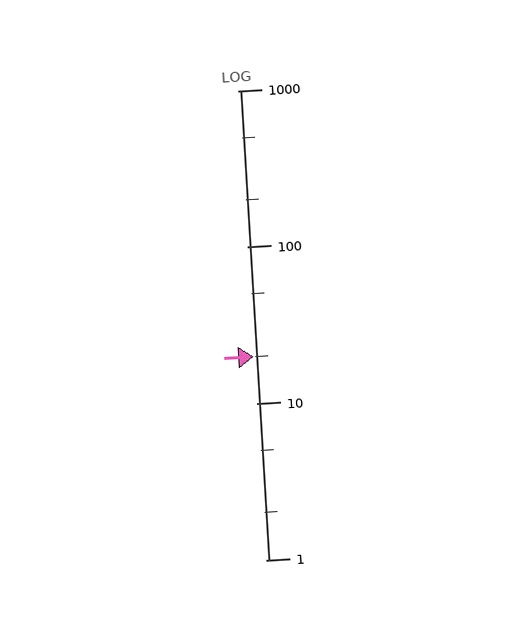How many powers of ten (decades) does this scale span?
The scale spans 3 decades, from 1 to 1000.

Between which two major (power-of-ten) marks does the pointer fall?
The pointer is between 10 and 100.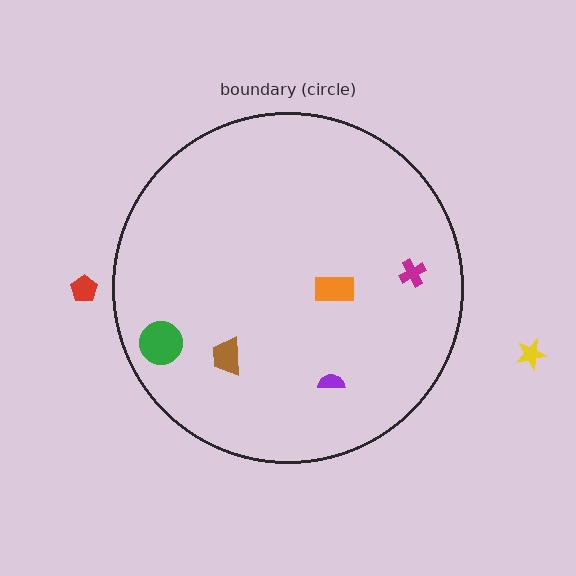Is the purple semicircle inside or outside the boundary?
Inside.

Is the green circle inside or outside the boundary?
Inside.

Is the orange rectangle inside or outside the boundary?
Inside.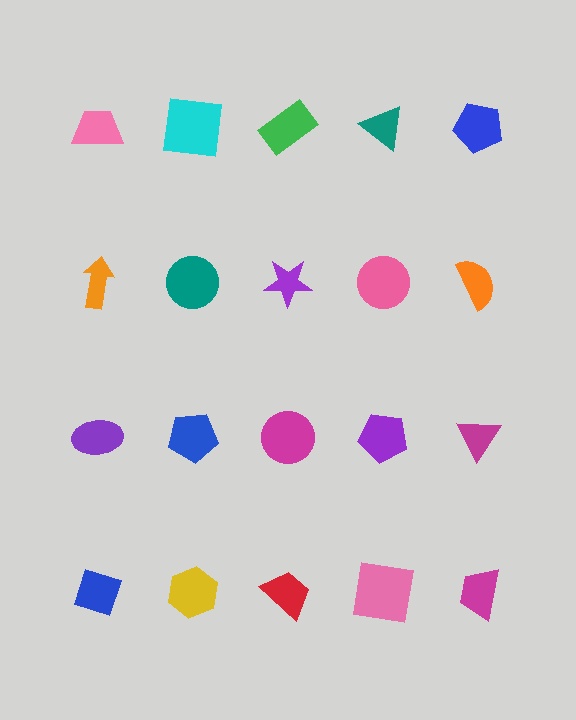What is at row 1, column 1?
A pink trapezoid.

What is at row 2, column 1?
An orange arrow.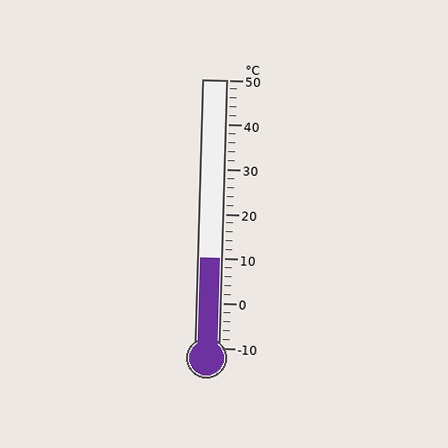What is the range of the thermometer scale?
The thermometer scale ranges from -10°C to 50°C.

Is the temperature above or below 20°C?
The temperature is below 20°C.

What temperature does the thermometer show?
The thermometer shows approximately 10°C.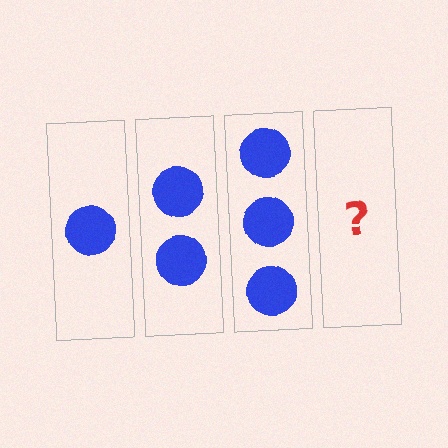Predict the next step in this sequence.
The next step is 4 circles.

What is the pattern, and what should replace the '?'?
The pattern is that each step adds one more circle. The '?' should be 4 circles.